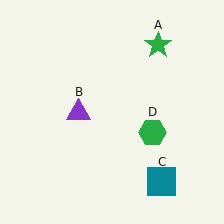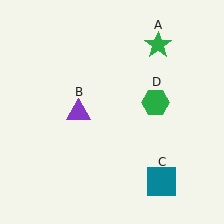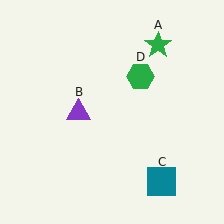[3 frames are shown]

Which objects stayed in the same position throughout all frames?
Green star (object A) and purple triangle (object B) and teal square (object C) remained stationary.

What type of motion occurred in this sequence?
The green hexagon (object D) rotated counterclockwise around the center of the scene.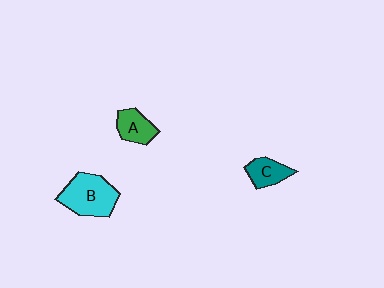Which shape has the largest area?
Shape B (cyan).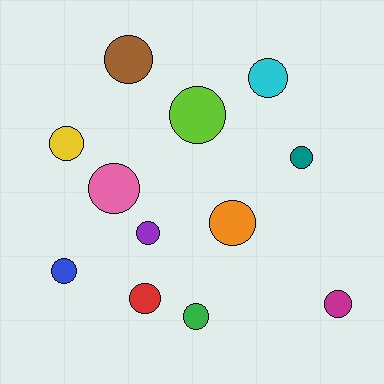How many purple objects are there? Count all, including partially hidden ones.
There is 1 purple object.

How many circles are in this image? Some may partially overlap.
There are 12 circles.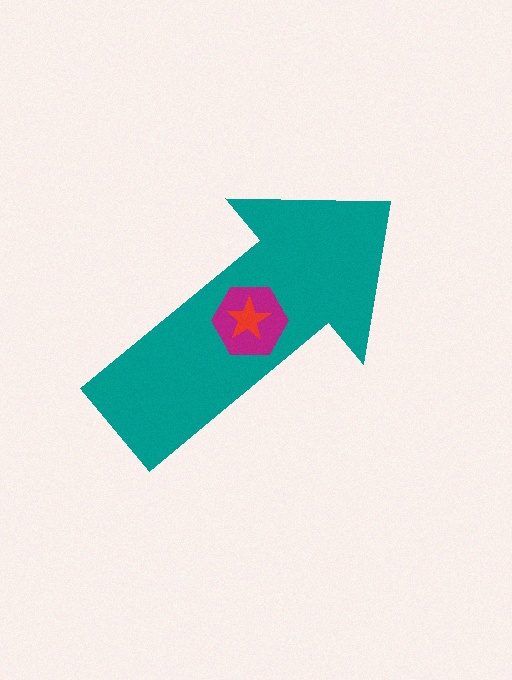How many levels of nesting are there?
3.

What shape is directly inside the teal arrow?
The magenta hexagon.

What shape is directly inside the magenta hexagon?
The red star.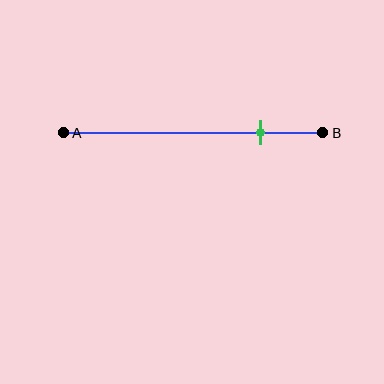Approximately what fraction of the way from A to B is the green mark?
The green mark is approximately 75% of the way from A to B.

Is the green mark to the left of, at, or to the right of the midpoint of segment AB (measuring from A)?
The green mark is to the right of the midpoint of segment AB.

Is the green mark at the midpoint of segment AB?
No, the mark is at about 75% from A, not at the 50% midpoint.